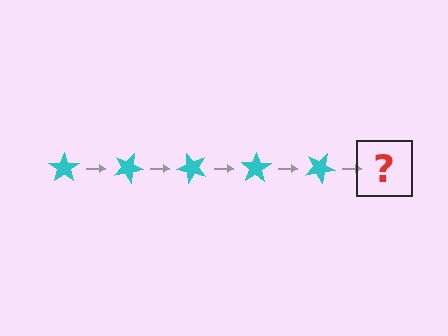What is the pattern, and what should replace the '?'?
The pattern is that the star rotates 25 degrees each step. The '?' should be a cyan star rotated 125 degrees.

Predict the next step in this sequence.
The next step is a cyan star rotated 125 degrees.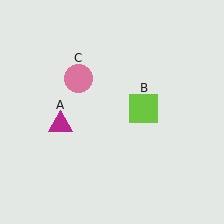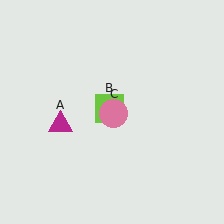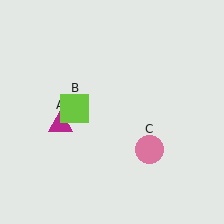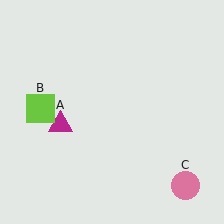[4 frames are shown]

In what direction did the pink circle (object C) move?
The pink circle (object C) moved down and to the right.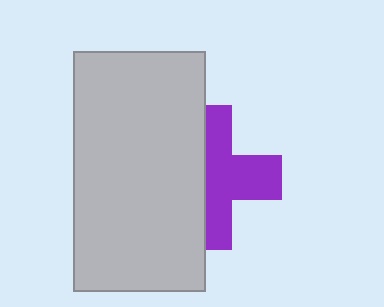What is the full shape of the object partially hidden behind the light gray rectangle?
The partially hidden object is a purple cross.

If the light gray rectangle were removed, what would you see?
You would see the complete purple cross.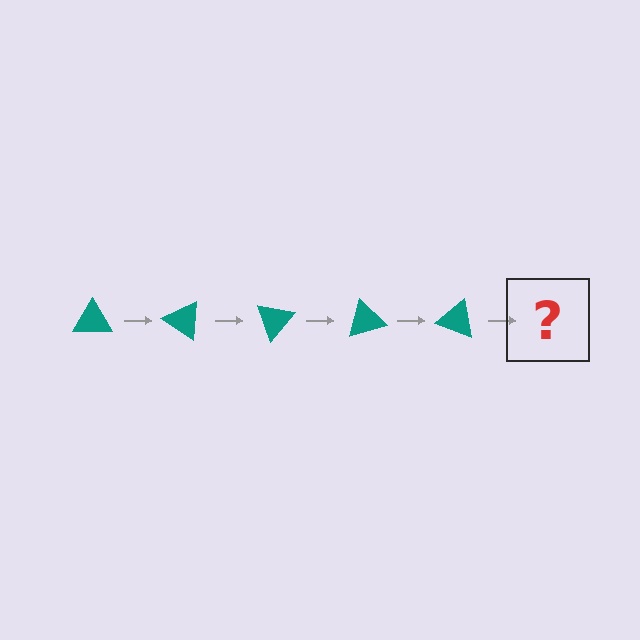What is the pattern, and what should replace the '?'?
The pattern is that the triangle rotates 35 degrees each step. The '?' should be a teal triangle rotated 175 degrees.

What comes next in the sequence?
The next element should be a teal triangle rotated 175 degrees.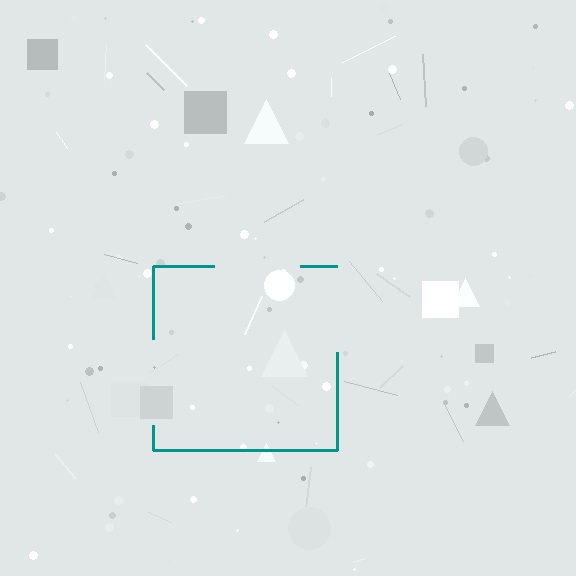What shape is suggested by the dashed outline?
The dashed outline suggests a square.